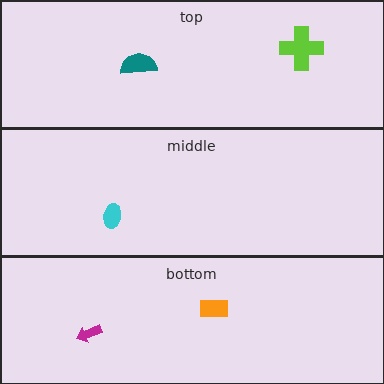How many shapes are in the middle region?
1.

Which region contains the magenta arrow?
The bottom region.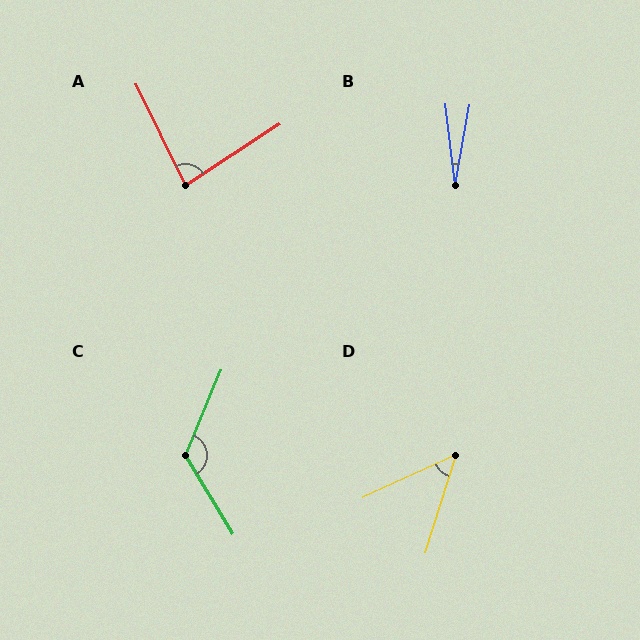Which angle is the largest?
C, at approximately 126 degrees.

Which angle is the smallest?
B, at approximately 17 degrees.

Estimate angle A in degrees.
Approximately 83 degrees.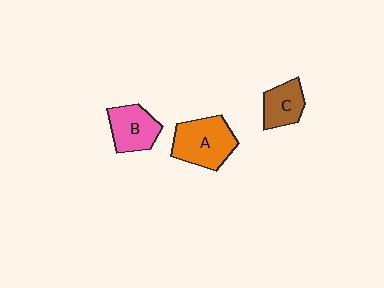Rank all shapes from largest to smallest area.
From largest to smallest: A (orange), B (pink), C (brown).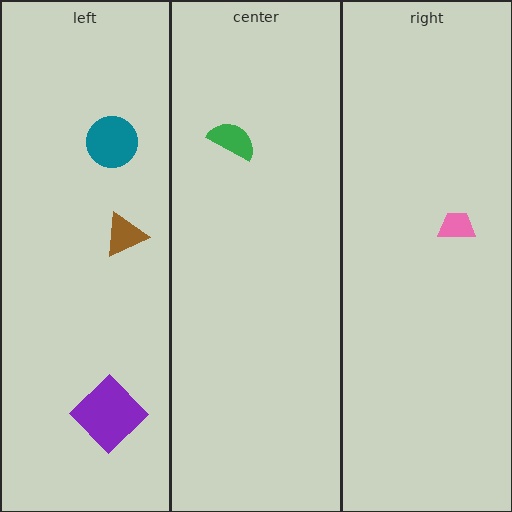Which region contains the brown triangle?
The left region.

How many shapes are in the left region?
3.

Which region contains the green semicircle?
The center region.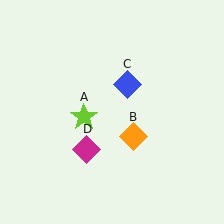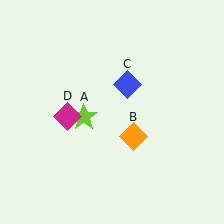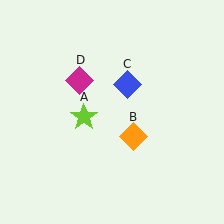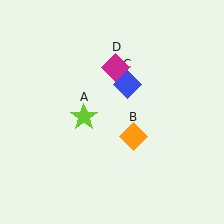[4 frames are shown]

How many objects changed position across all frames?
1 object changed position: magenta diamond (object D).